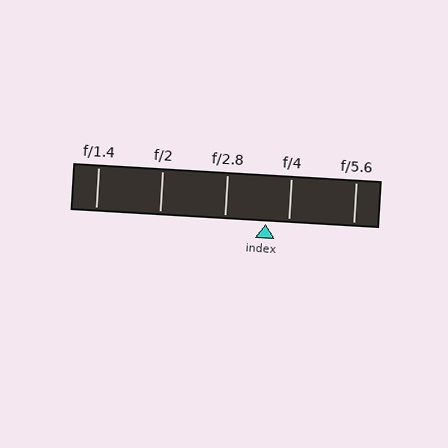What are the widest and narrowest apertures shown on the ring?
The widest aperture shown is f/1.4 and the narrowest is f/5.6.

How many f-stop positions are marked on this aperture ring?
There are 5 f-stop positions marked.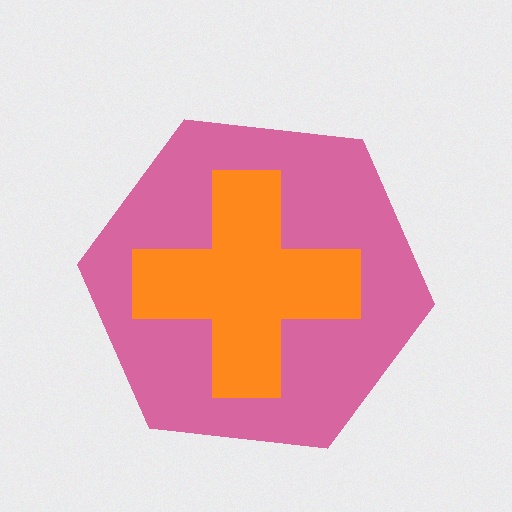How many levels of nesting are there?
2.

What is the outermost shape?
The pink hexagon.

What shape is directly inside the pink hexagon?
The orange cross.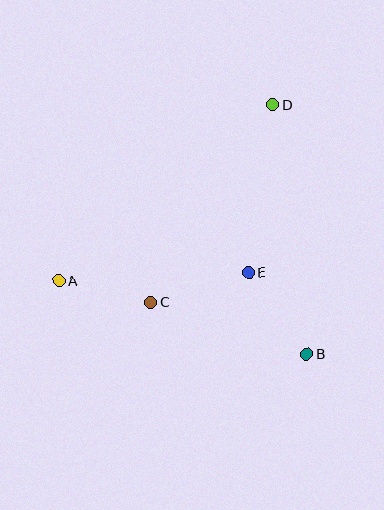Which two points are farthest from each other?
Points A and D are farthest from each other.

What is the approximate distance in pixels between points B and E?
The distance between B and E is approximately 100 pixels.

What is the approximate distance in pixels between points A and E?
The distance between A and E is approximately 190 pixels.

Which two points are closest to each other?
Points A and C are closest to each other.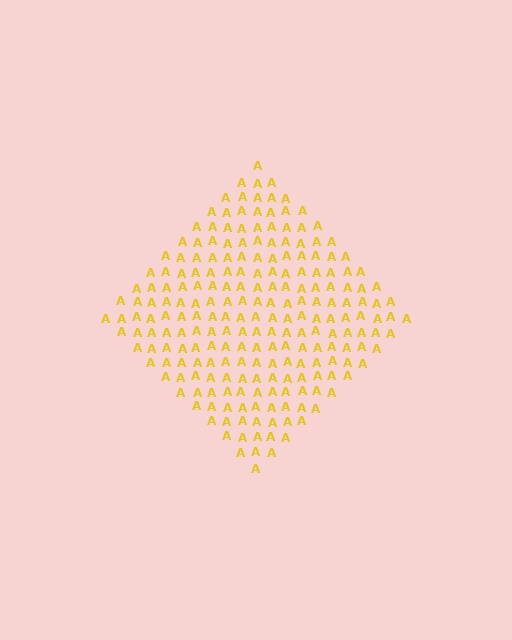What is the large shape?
The large shape is a diamond.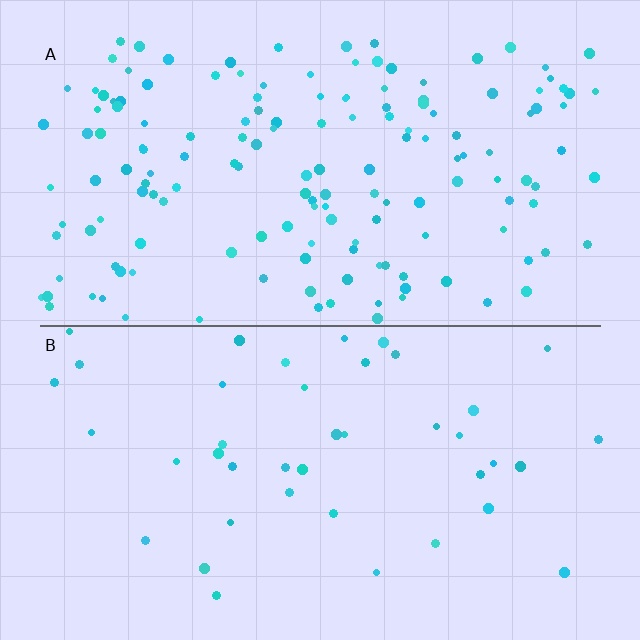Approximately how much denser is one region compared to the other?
Approximately 3.7× — region A over region B.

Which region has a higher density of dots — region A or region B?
A (the top).